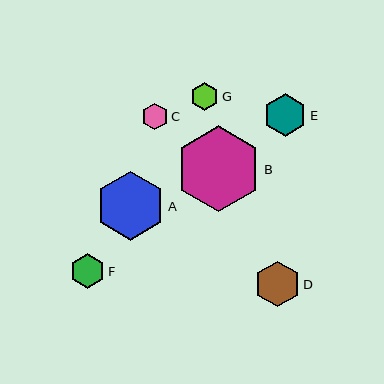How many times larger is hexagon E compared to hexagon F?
Hexagon E is approximately 1.2 times the size of hexagon F.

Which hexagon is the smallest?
Hexagon C is the smallest with a size of approximately 27 pixels.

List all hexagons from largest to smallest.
From largest to smallest: B, A, D, E, F, G, C.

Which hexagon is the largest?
Hexagon B is the largest with a size of approximately 86 pixels.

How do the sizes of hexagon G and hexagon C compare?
Hexagon G and hexagon C are approximately the same size.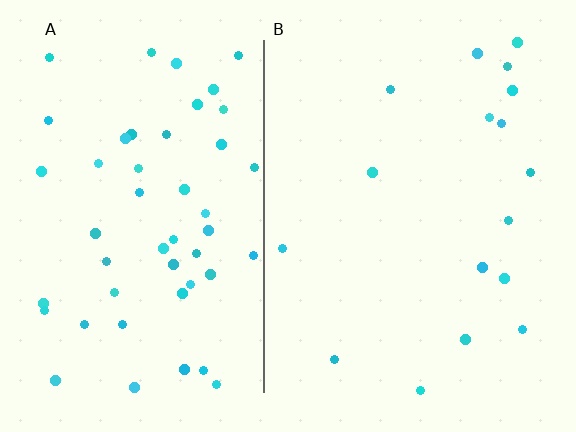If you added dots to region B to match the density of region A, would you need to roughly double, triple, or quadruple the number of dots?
Approximately triple.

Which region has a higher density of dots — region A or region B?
A (the left).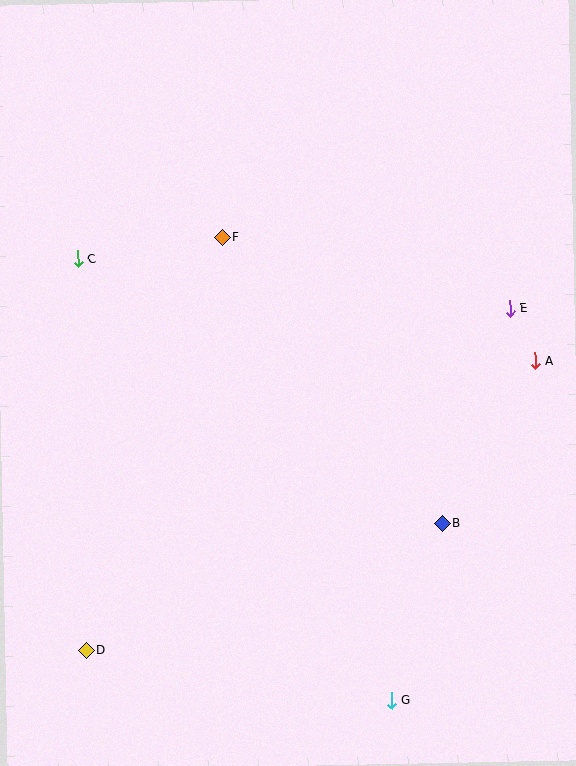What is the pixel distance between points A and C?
The distance between A and C is 468 pixels.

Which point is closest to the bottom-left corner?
Point D is closest to the bottom-left corner.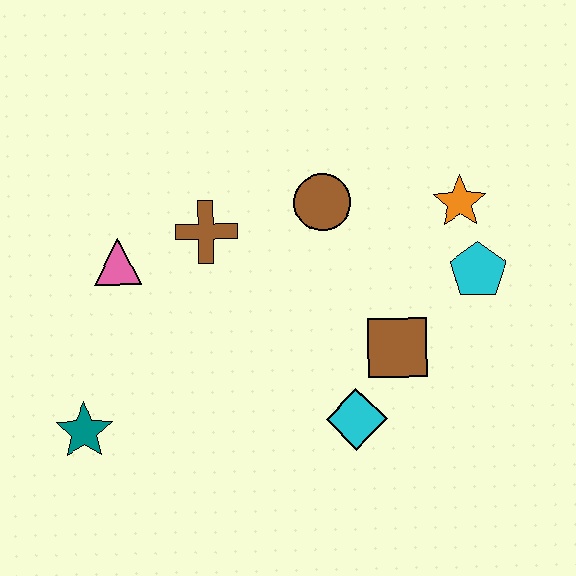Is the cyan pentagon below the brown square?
No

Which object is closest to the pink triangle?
The brown cross is closest to the pink triangle.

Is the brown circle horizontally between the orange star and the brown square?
No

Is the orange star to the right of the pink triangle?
Yes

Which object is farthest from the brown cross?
The cyan pentagon is farthest from the brown cross.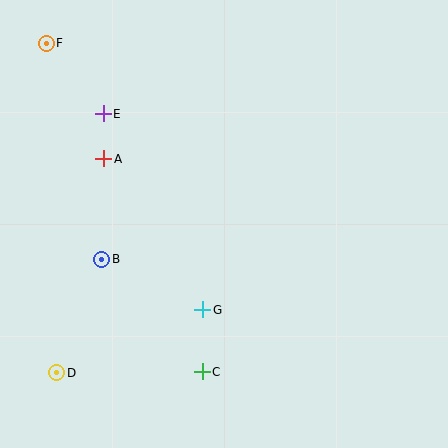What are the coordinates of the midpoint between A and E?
The midpoint between A and E is at (104, 136).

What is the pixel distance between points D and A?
The distance between D and A is 219 pixels.